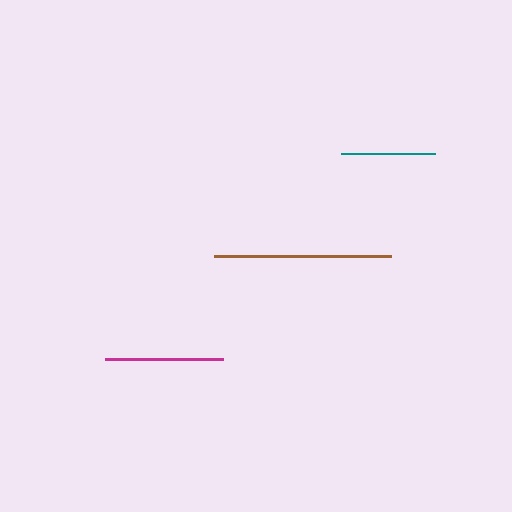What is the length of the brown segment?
The brown segment is approximately 177 pixels long.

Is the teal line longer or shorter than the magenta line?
The magenta line is longer than the teal line.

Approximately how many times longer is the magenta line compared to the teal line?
The magenta line is approximately 1.3 times the length of the teal line.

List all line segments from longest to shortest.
From longest to shortest: brown, magenta, teal.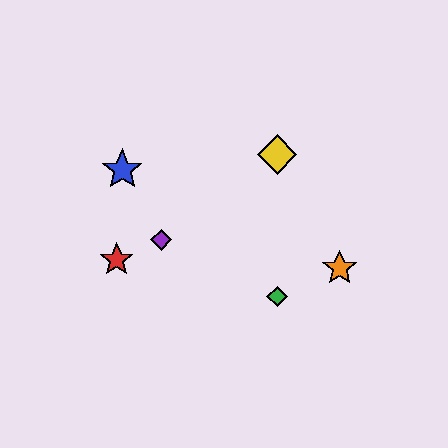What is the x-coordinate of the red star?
The red star is at x≈117.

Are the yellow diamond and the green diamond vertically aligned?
Yes, both are at x≈277.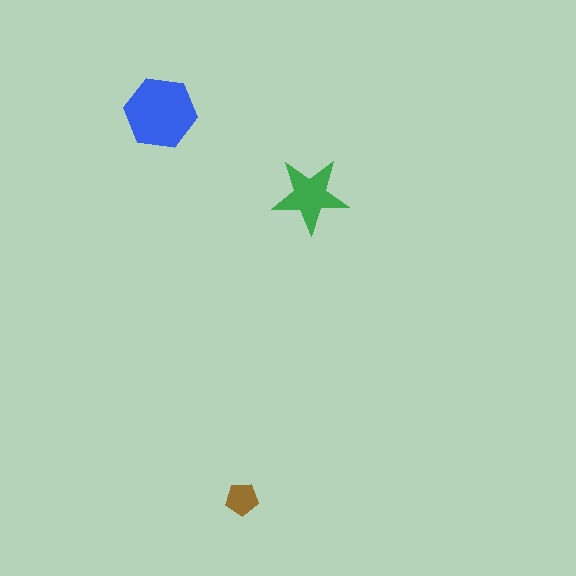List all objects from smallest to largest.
The brown pentagon, the green star, the blue hexagon.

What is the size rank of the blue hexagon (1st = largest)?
1st.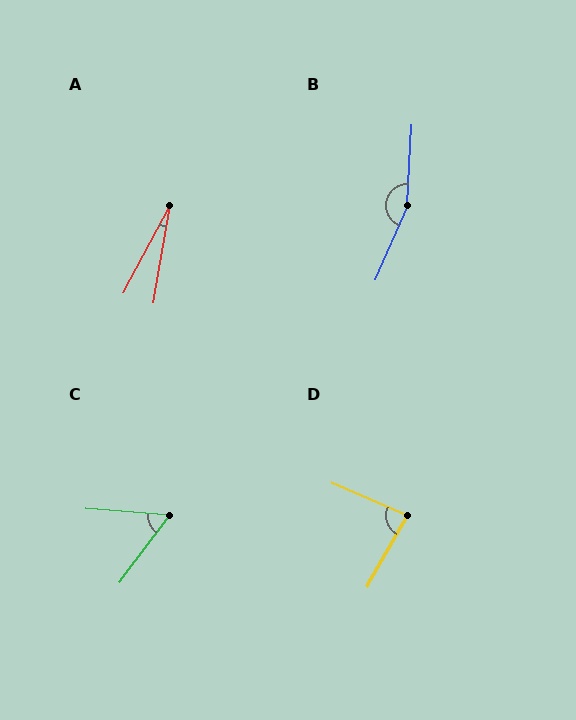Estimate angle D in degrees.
Approximately 83 degrees.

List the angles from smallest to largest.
A (18°), C (57°), D (83°), B (159°).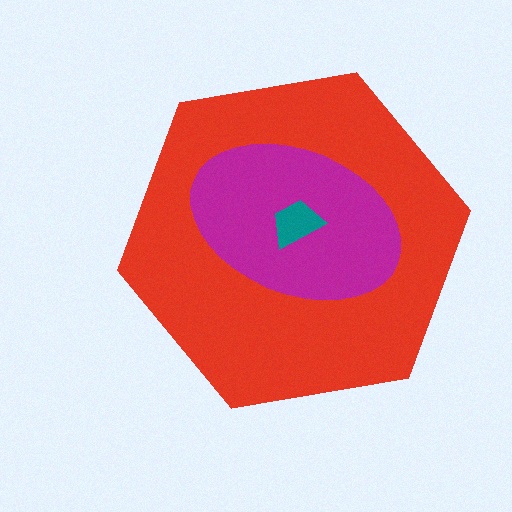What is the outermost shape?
The red hexagon.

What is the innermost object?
The teal trapezoid.